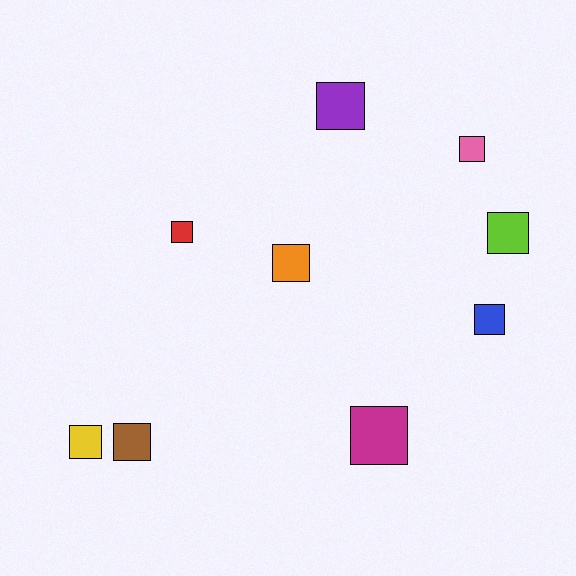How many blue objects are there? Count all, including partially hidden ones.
There is 1 blue object.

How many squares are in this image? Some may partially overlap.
There are 9 squares.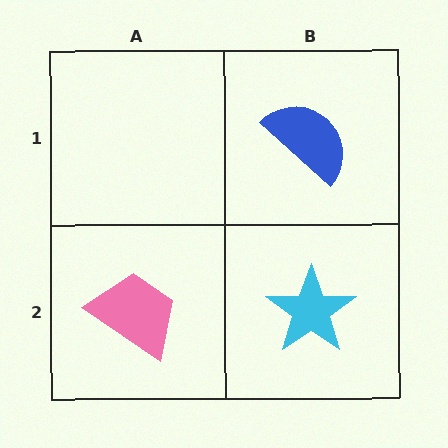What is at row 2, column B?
A cyan star.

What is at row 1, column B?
A blue semicircle.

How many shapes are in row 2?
2 shapes.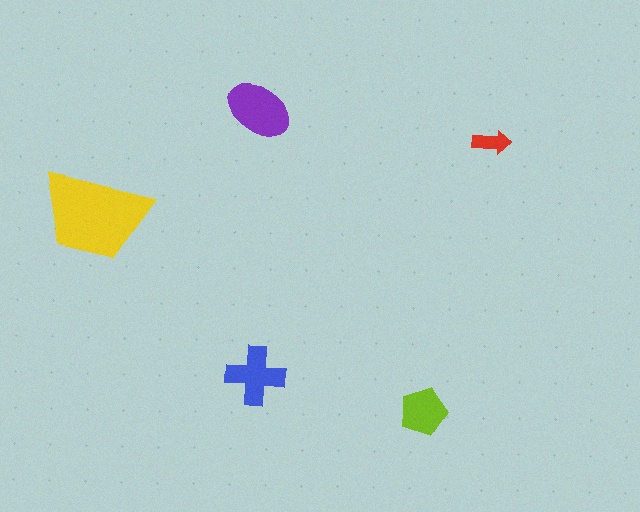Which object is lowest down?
The lime pentagon is bottommost.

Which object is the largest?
The yellow trapezoid.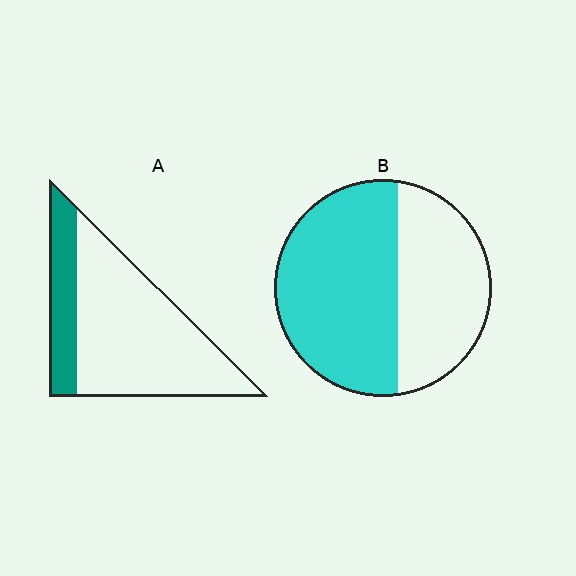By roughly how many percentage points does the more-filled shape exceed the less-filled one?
By roughly 35 percentage points (B over A).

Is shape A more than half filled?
No.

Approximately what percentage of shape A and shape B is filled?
A is approximately 25% and B is approximately 60%.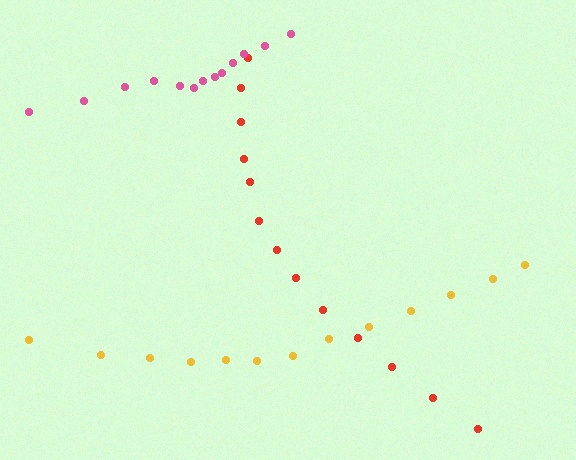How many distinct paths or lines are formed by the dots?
There are 3 distinct paths.